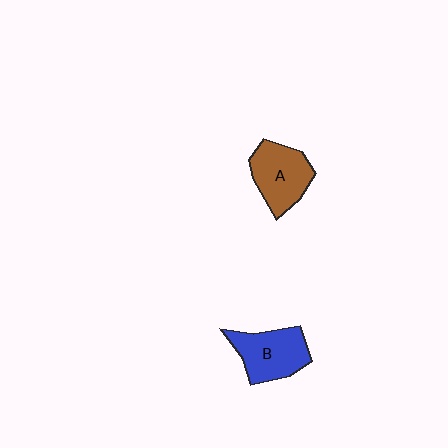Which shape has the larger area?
Shape B (blue).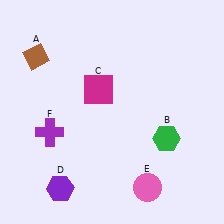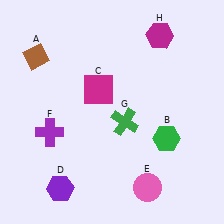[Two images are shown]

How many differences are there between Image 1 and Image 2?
There are 2 differences between the two images.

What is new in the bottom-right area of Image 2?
A green cross (G) was added in the bottom-right area of Image 2.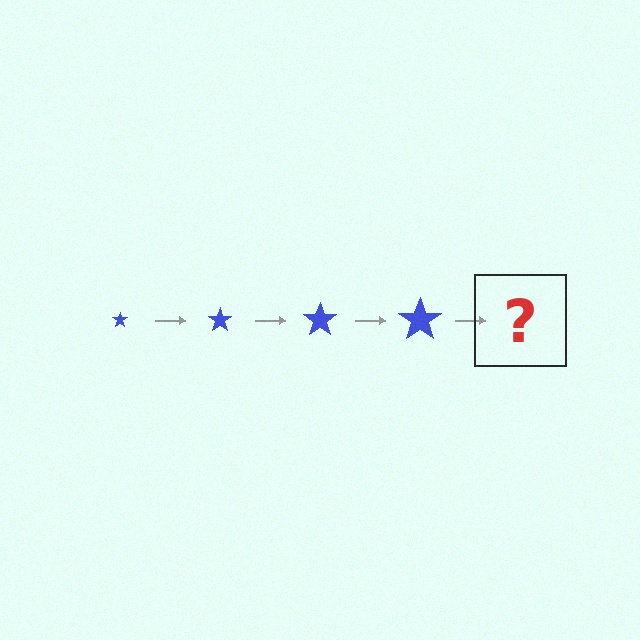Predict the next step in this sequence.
The next step is a blue star, larger than the previous one.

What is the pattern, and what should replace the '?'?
The pattern is that the star gets progressively larger each step. The '?' should be a blue star, larger than the previous one.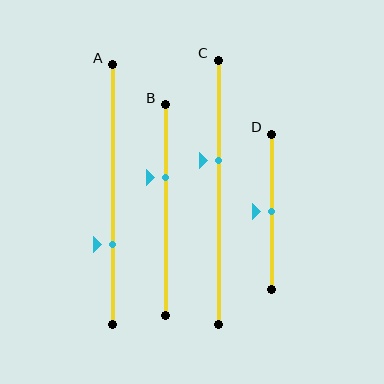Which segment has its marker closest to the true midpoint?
Segment D has its marker closest to the true midpoint.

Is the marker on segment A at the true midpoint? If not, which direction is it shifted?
No, the marker on segment A is shifted downward by about 19% of the segment length.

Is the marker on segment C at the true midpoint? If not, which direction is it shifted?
No, the marker on segment C is shifted upward by about 12% of the segment length.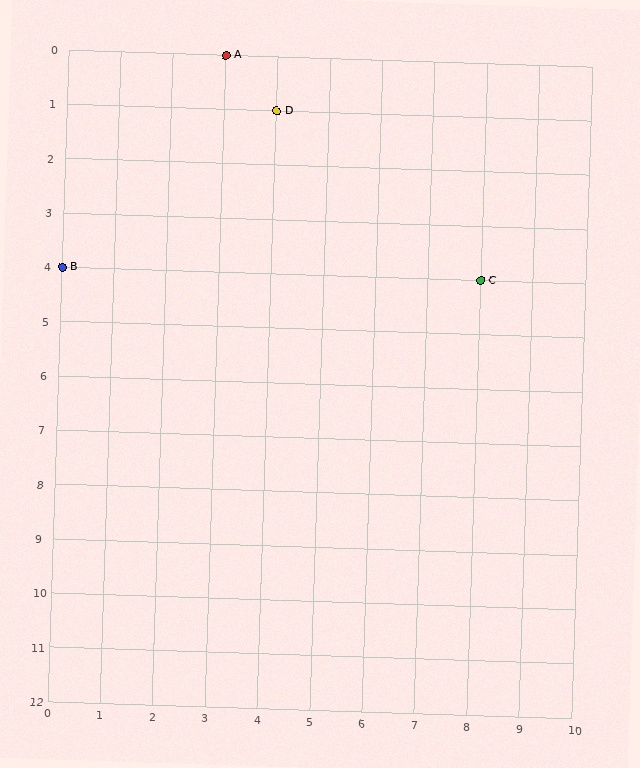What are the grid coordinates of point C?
Point C is at grid coordinates (8, 4).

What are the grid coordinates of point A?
Point A is at grid coordinates (3, 0).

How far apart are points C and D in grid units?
Points C and D are 4 columns and 3 rows apart (about 5.0 grid units diagonally).